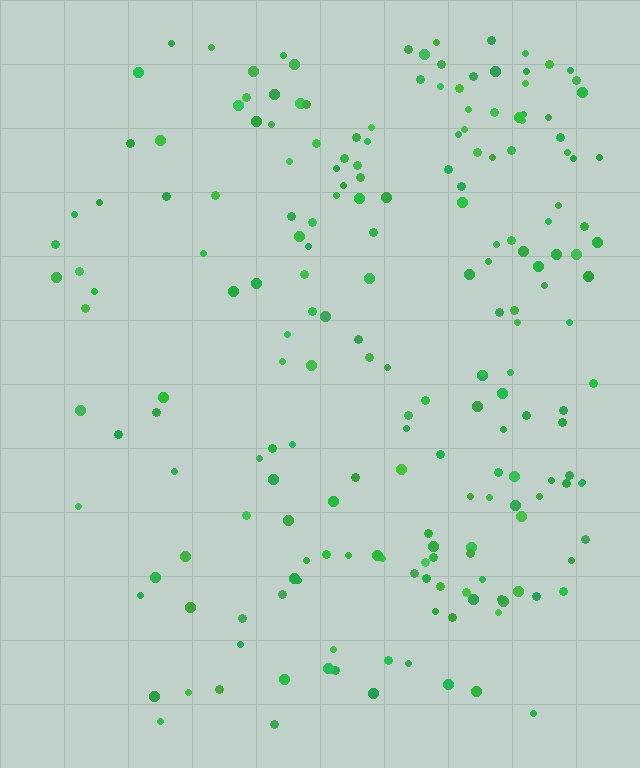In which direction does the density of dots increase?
From left to right, with the right side densest.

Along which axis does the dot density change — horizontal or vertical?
Horizontal.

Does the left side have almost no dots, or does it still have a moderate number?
Still a moderate number, just noticeably fewer than the right.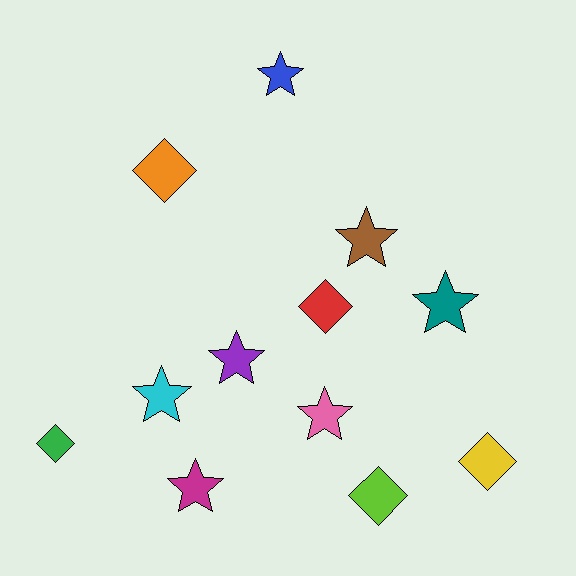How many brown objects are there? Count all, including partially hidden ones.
There is 1 brown object.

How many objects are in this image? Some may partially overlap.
There are 12 objects.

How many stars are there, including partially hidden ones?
There are 7 stars.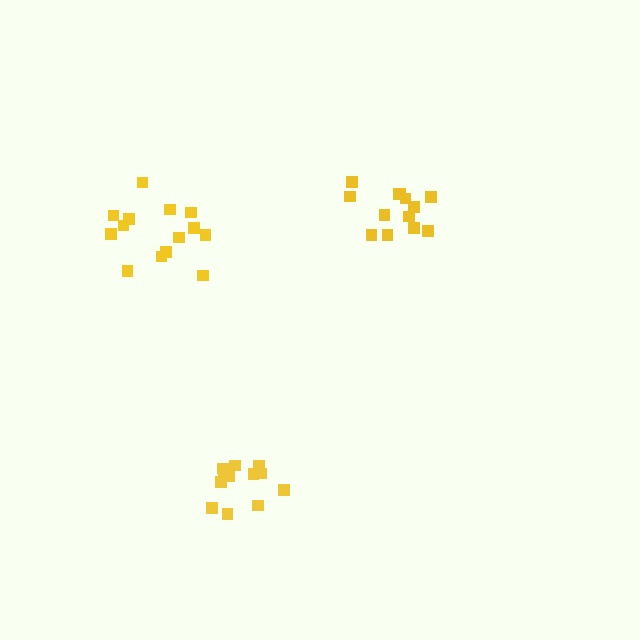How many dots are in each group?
Group 1: 12 dots, Group 2: 14 dots, Group 3: 13 dots (39 total).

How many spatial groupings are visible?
There are 3 spatial groupings.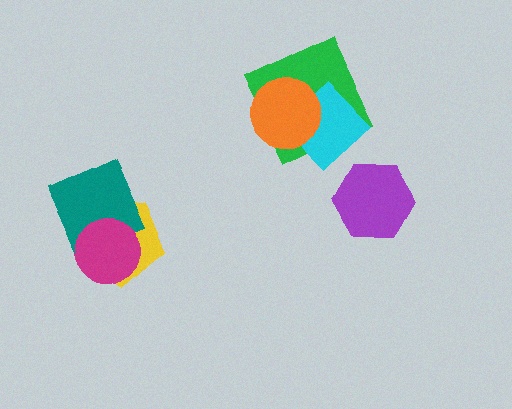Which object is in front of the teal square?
The magenta circle is in front of the teal square.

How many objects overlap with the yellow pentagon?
2 objects overlap with the yellow pentagon.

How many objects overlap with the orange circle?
2 objects overlap with the orange circle.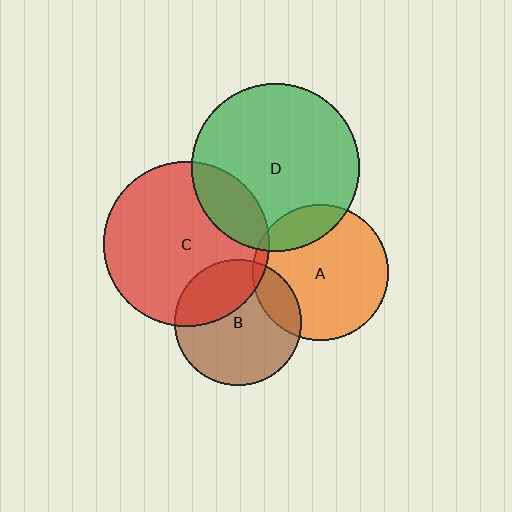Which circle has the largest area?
Circle D (green).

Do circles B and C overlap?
Yes.